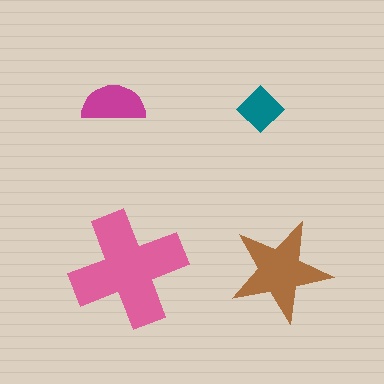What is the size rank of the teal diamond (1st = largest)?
4th.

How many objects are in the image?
There are 4 objects in the image.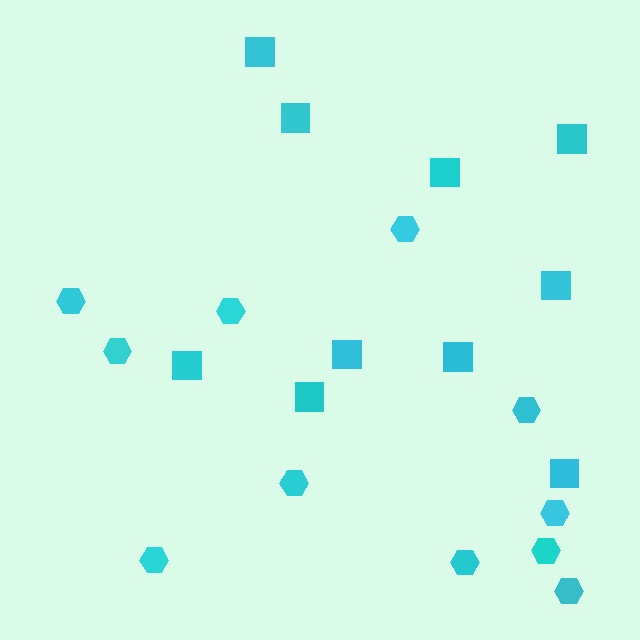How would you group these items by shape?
There are 2 groups: one group of hexagons (11) and one group of squares (10).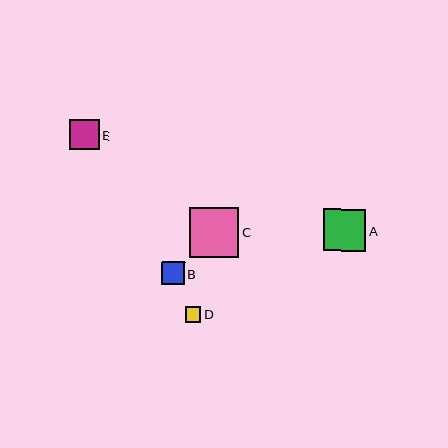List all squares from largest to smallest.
From largest to smallest: C, A, E, B, D.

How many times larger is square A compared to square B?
Square A is approximately 1.9 times the size of square B.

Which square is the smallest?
Square D is the smallest with a size of approximately 16 pixels.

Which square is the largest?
Square C is the largest with a size of approximately 49 pixels.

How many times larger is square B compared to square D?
Square B is approximately 1.4 times the size of square D.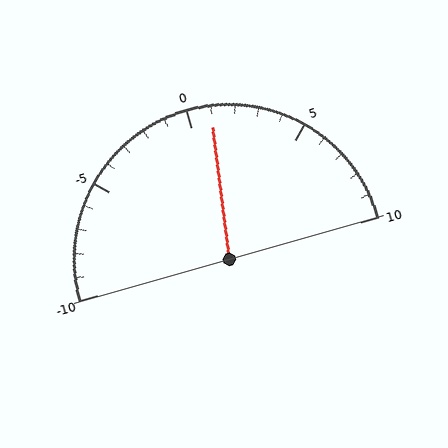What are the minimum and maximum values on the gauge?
The gauge ranges from -10 to 10.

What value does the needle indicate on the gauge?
The needle indicates approximately 1.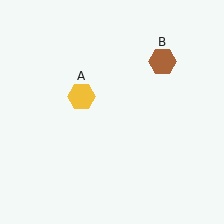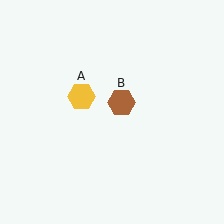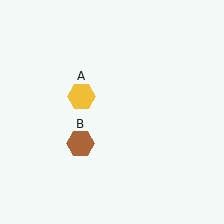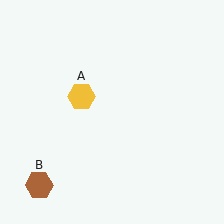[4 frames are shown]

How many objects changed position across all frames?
1 object changed position: brown hexagon (object B).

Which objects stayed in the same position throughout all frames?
Yellow hexagon (object A) remained stationary.